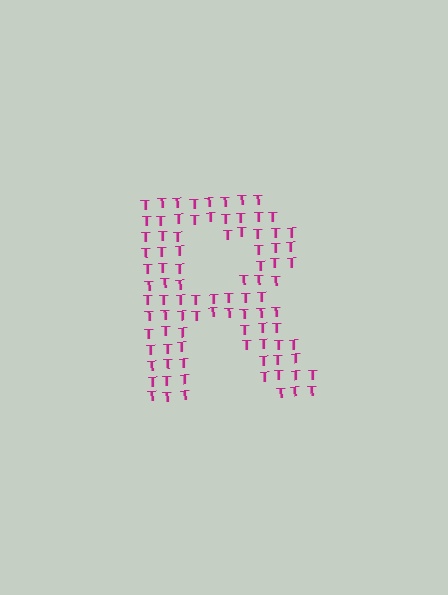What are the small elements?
The small elements are letter T's.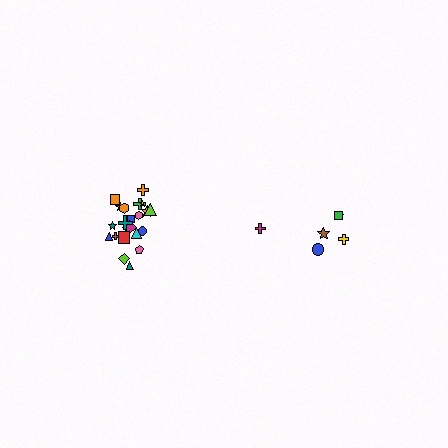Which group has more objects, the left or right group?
The left group.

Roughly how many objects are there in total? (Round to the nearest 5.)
Roughly 30 objects in total.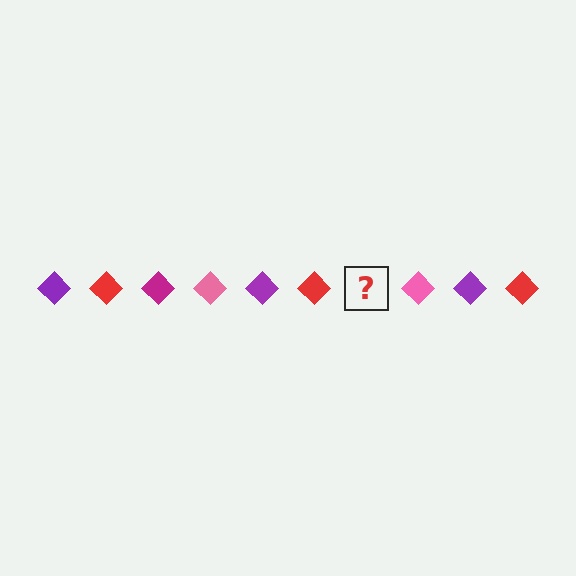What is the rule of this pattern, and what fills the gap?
The rule is that the pattern cycles through purple, red, magenta, pink diamonds. The gap should be filled with a magenta diamond.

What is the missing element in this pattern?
The missing element is a magenta diamond.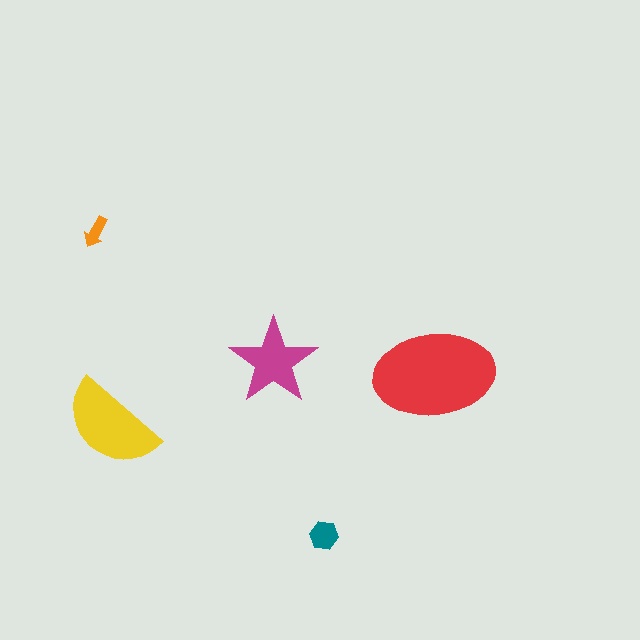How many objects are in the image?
There are 5 objects in the image.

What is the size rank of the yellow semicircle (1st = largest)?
2nd.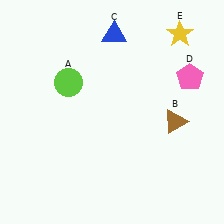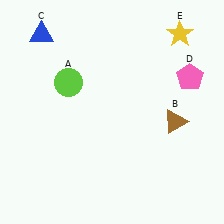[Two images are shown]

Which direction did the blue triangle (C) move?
The blue triangle (C) moved left.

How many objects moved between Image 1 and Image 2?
1 object moved between the two images.